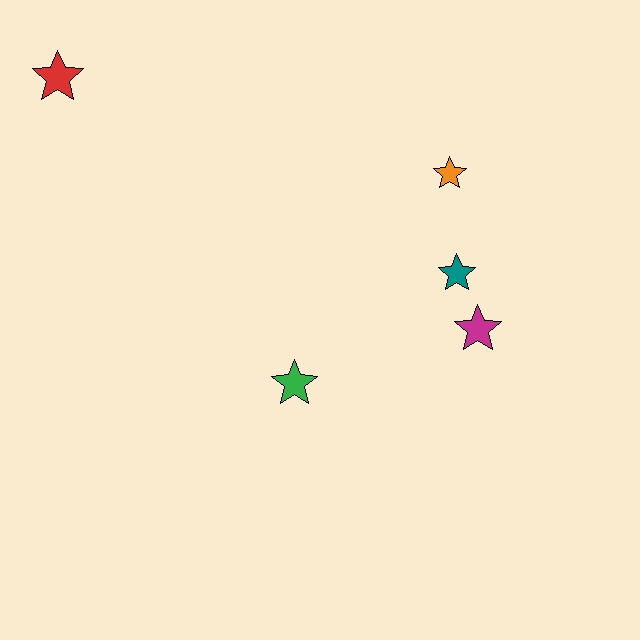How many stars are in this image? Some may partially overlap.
There are 5 stars.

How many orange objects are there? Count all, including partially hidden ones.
There is 1 orange object.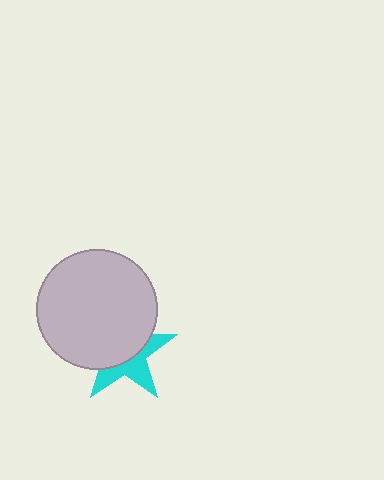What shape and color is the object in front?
The object in front is a light gray circle.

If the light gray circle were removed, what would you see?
You would see the complete cyan star.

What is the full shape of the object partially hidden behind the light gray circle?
The partially hidden object is a cyan star.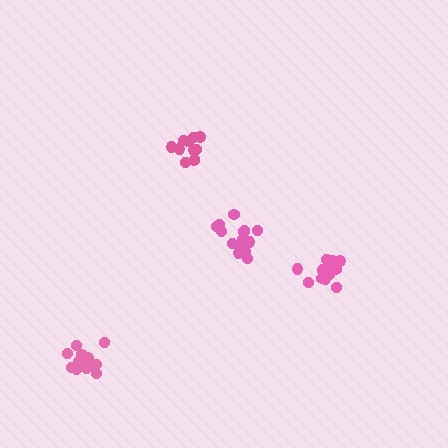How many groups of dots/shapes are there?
There are 4 groups.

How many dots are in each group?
Group 1: 15 dots, Group 2: 15 dots, Group 3: 11 dots, Group 4: 14 dots (55 total).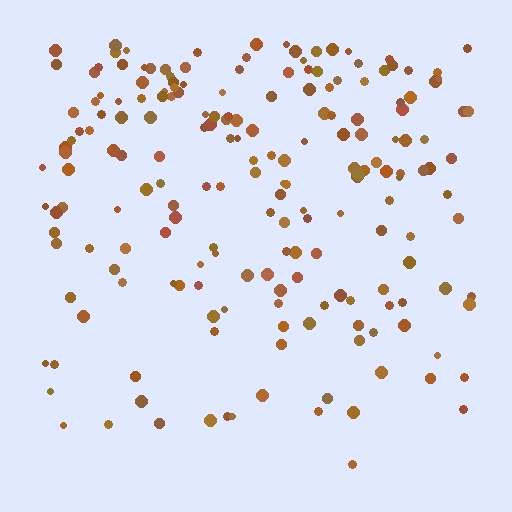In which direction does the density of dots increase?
From bottom to top, with the top side densest.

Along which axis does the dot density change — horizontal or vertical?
Vertical.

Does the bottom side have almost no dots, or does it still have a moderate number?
Still a moderate number, just noticeably fewer than the top.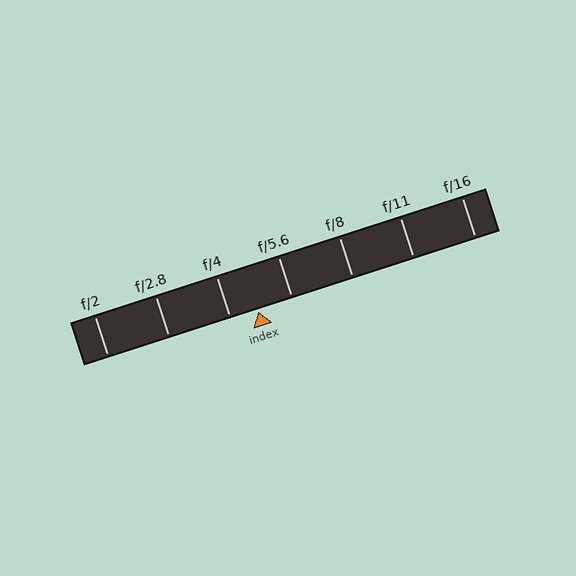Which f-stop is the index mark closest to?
The index mark is closest to f/4.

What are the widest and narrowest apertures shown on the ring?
The widest aperture shown is f/2 and the narrowest is f/16.